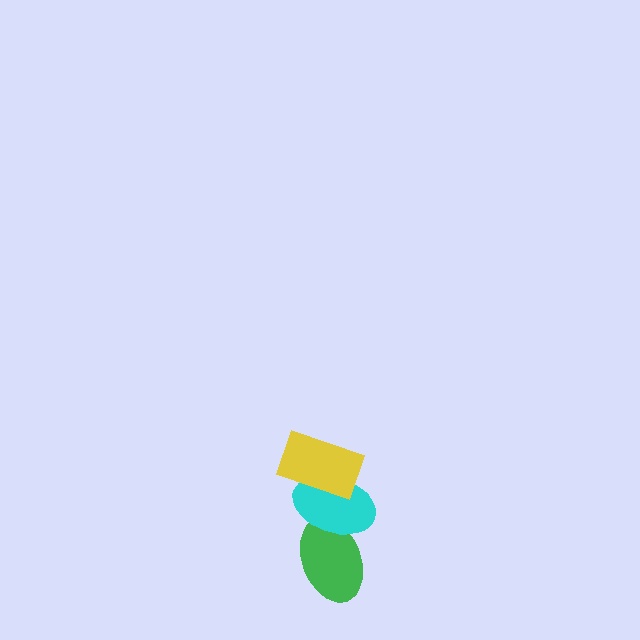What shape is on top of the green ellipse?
The cyan ellipse is on top of the green ellipse.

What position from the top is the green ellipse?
The green ellipse is 3rd from the top.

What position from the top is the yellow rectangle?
The yellow rectangle is 1st from the top.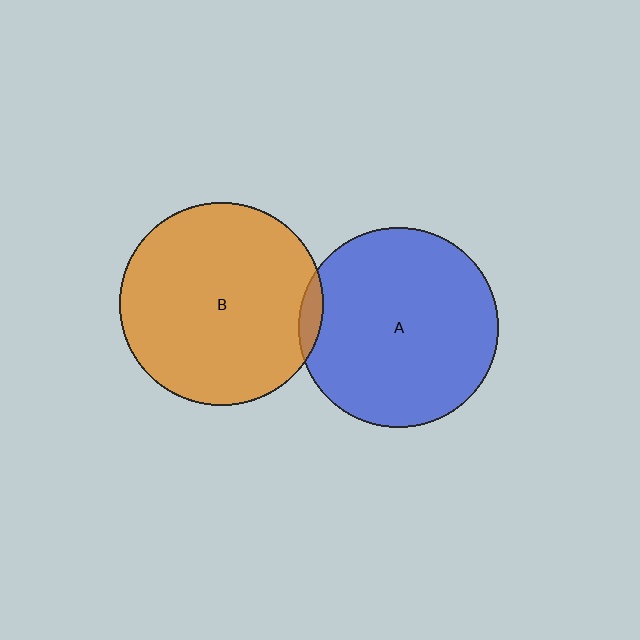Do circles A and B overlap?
Yes.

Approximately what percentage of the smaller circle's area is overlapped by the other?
Approximately 5%.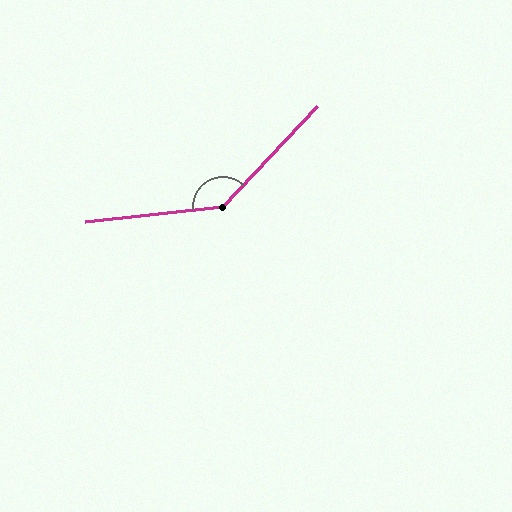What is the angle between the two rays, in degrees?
Approximately 140 degrees.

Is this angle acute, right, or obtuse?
It is obtuse.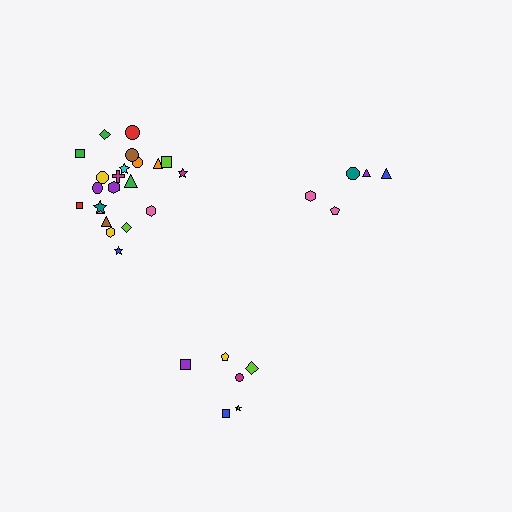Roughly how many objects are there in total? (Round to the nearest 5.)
Roughly 35 objects in total.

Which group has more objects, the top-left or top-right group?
The top-left group.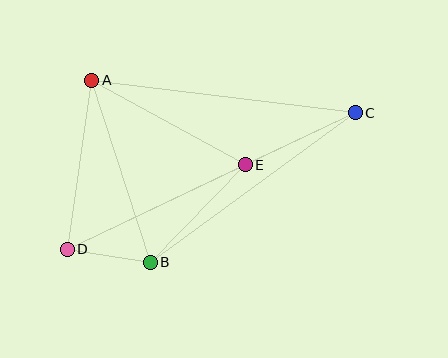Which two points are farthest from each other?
Points C and D are farthest from each other.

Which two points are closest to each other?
Points B and D are closest to each other.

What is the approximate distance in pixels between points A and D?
The distance between A and D is approximately 171 pixels.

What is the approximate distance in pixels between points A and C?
The distance between A and C is approximately 266 pixels.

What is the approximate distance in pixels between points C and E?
The distance between C and E is approximately 122 pixels.